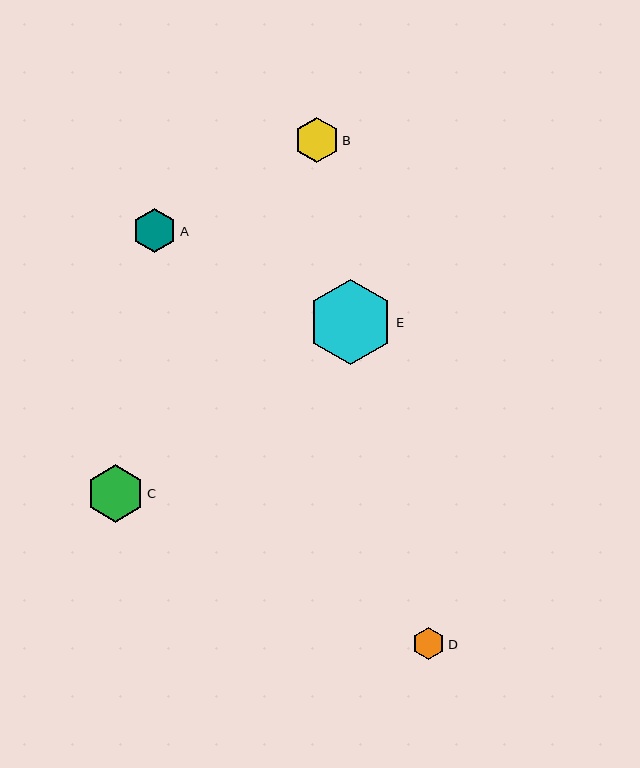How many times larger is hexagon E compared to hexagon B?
Hexagon E is approximately 1.9 times the size of hexagon B.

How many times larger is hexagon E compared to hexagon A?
Hexagon E is approximately 1.9 times the size of hexagon A.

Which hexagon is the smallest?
Hexagon D is the smallest with a size of approximately 32 pixels.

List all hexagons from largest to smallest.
From largest to smallest: E, C, B, A, D.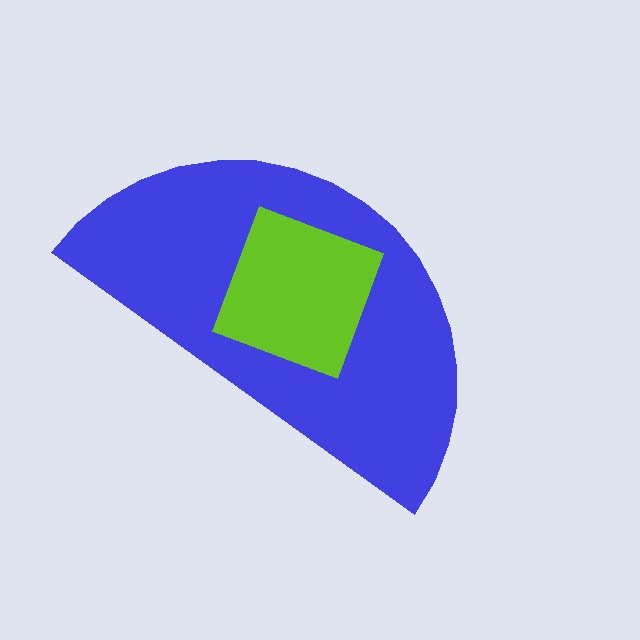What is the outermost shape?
The blue semicircle.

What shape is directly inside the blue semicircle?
The lime diamond.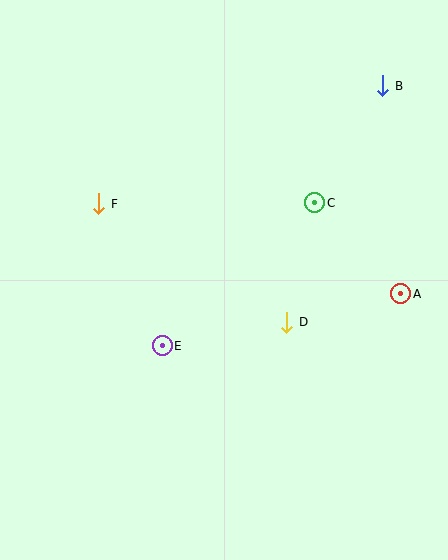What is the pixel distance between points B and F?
The distance between B and F is 307 pixels.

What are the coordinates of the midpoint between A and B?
The midpoint between A and B is at (392, 190).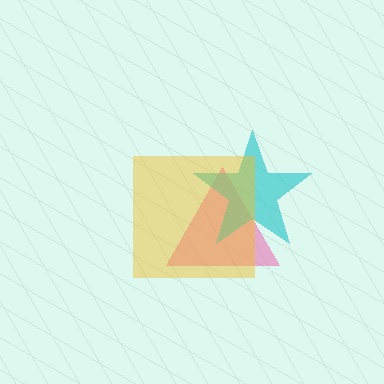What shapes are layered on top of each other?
The layered shapes are: a pink triangle, a cyan star, a yellow square.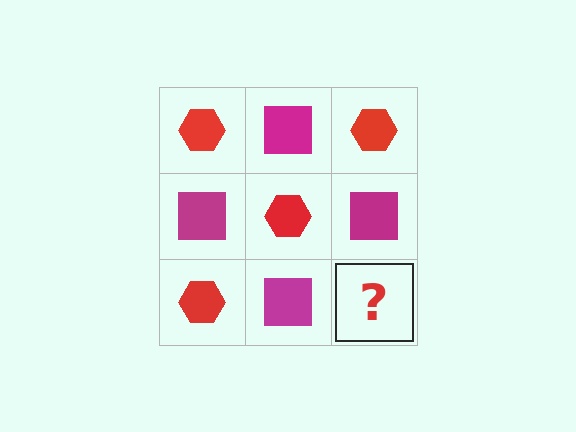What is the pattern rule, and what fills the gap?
The rule is that it alternates red hexagon and magenta square in a checkerboard pattern. The gap should be filled with a red hexagon.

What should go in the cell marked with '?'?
The missing cell should contain a red hexagon.